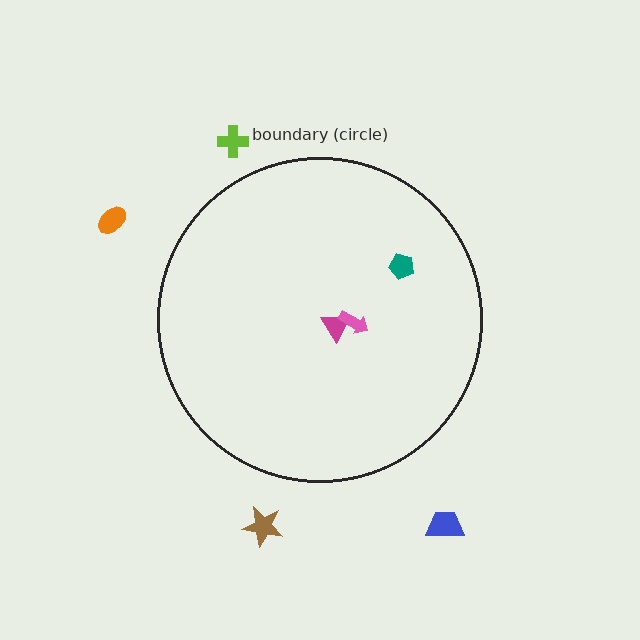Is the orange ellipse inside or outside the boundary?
Outside.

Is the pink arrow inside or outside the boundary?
Inside.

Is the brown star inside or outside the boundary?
Outside.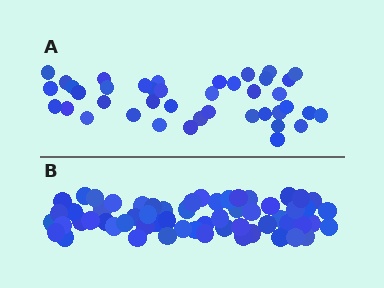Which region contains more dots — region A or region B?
Region B (the bottom region) has more dots.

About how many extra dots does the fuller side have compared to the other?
Region B has approximately 20 more dots than region A.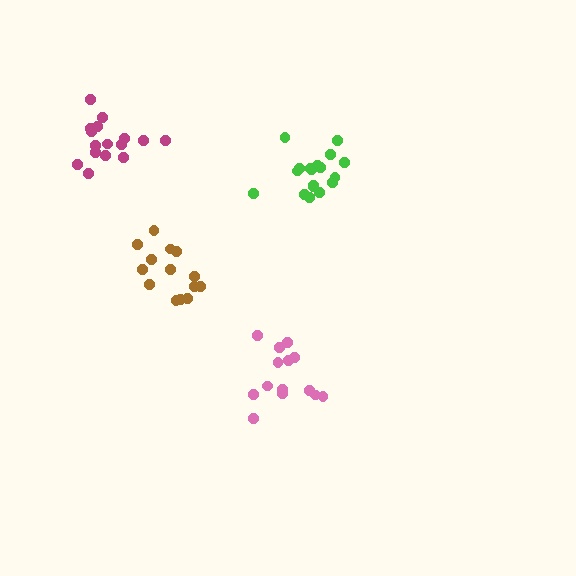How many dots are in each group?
Group 1: 16 dots, Group 2: 14 dots, Group 3: 14 dots, Group 4: 19 dots (63 total).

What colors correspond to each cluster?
The clusters are colored: magenta, brown, pink, green.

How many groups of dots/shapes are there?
There are 4 groups.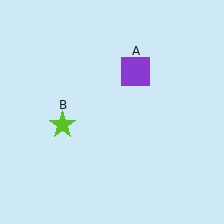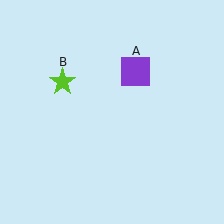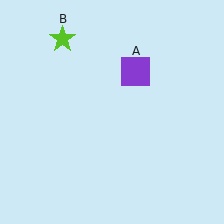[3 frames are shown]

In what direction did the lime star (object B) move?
The lime star (object B) moved up.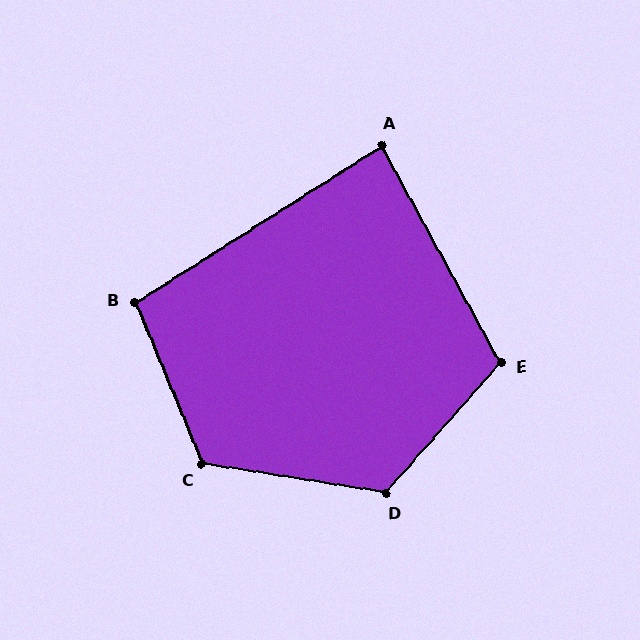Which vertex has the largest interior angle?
D, at approximately 122 degrees.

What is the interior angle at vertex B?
Approximately 100 degrees (obtuse).